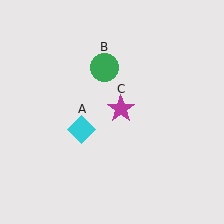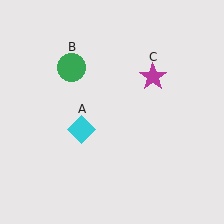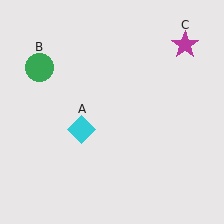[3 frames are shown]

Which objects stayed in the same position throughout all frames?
Cyan diamond (object A) remained stationary.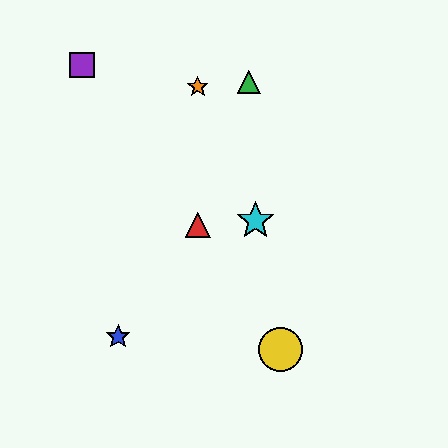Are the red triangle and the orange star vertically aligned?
Yes, both are at x≈198.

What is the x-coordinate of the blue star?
The blue star is at x≈118.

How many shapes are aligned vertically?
2 shapes (the red triangle, the orange star) are aligned vertically.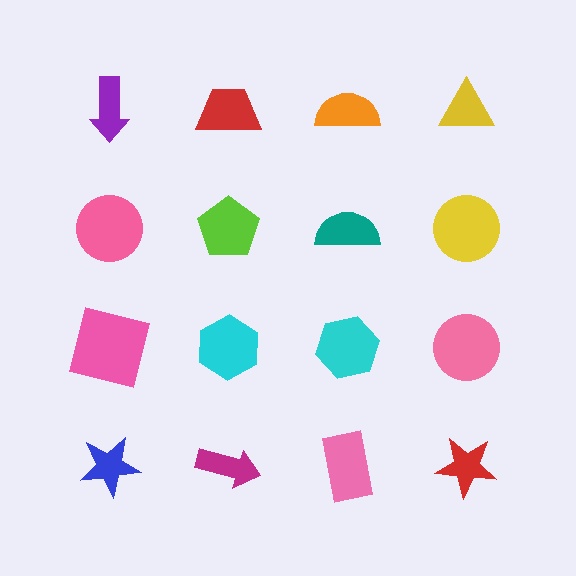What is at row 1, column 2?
A red trapezoid.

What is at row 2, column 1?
A pink circle.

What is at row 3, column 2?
A cyan hexagon.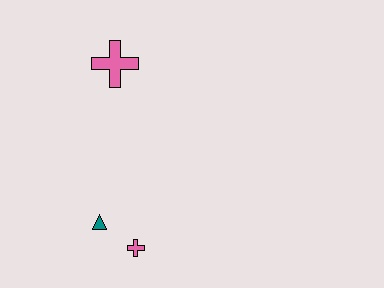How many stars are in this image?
There are no stars.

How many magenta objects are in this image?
There are no magenta objects.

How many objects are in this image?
There are 3 objects.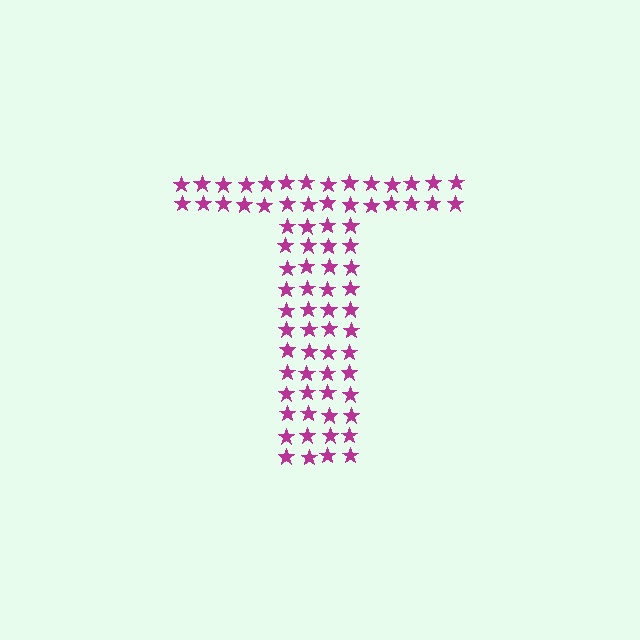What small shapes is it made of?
It is made of small stars.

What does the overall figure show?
The overall figure shows the letter T.